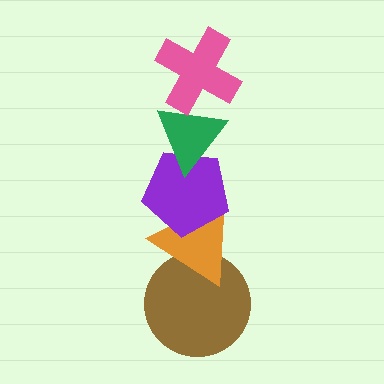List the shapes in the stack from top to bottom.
From top to bottom: the pink cross, the green triangle, the purple pentagon, the orange triangle, the brown circle.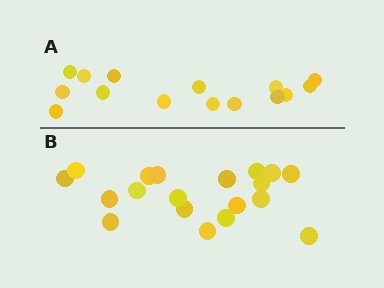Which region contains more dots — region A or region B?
Region B (the bottom region) has more dots.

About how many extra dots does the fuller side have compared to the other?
Region B has about 4 more dots than region A.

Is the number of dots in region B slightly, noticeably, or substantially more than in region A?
Region B has noticeably more, but not dramatically so. The ratio is roughly 1.3 to 1.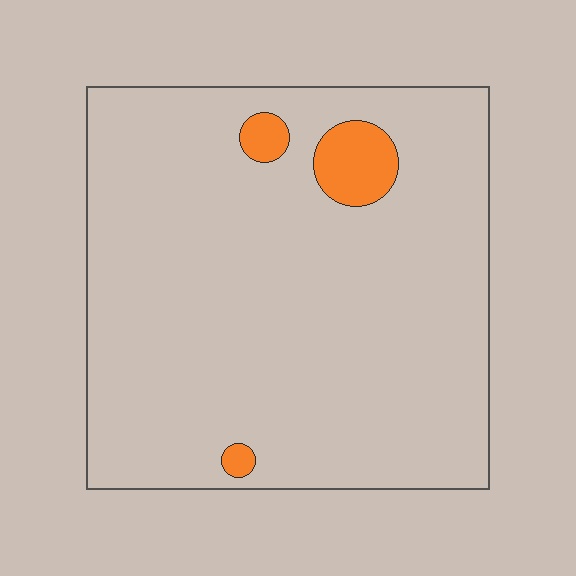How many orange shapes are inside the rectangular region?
3.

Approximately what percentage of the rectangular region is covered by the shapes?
Approximately 5%.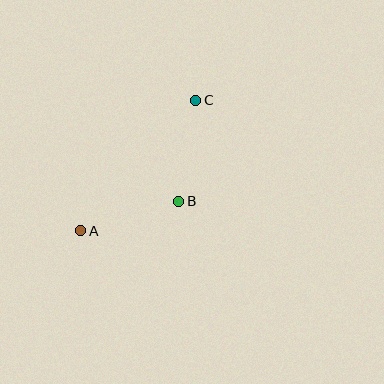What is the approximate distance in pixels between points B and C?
The distance between B and C is approximately 103 pixels.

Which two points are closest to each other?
Points A and B are closest to each other.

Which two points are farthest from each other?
Points A and C are farthest from each other.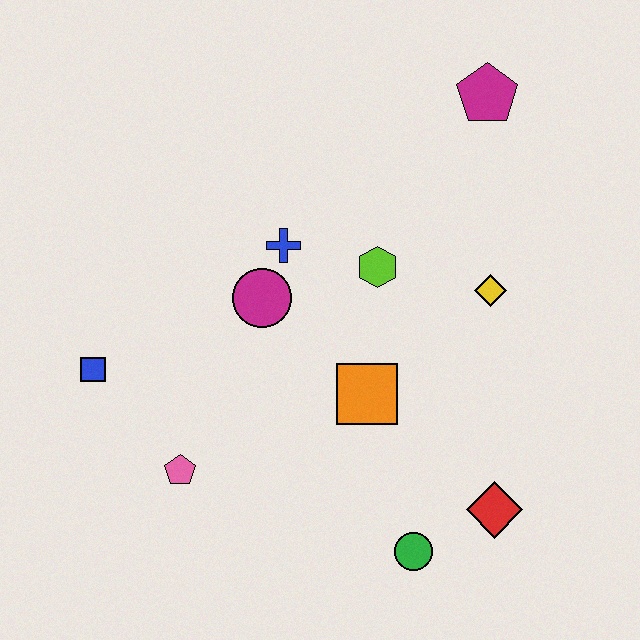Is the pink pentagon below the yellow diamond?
Yes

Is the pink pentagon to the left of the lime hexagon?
Yes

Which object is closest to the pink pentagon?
The blue square is closest to the pink pentagon.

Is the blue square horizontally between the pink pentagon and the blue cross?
No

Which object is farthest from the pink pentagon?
The magenta pentagon is farthest from the pink pentagon.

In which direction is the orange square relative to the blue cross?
The orange square is below the blue cross.